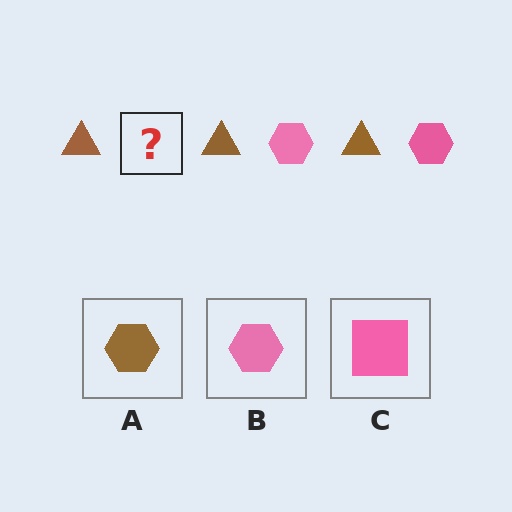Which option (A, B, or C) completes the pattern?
B.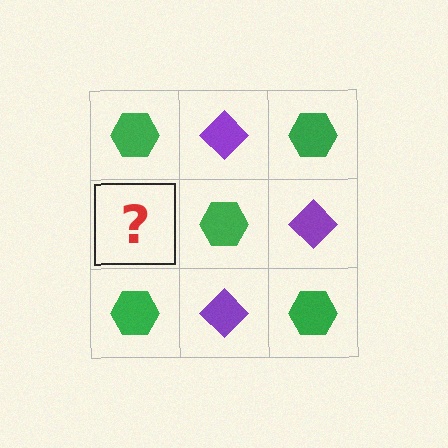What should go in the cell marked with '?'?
The missing cell should contain a purple diamond.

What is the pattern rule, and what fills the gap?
The rule is that it alternates green hexagon and purple diamond in a checkerboard pattern. The gap should be filled with a purple diamond.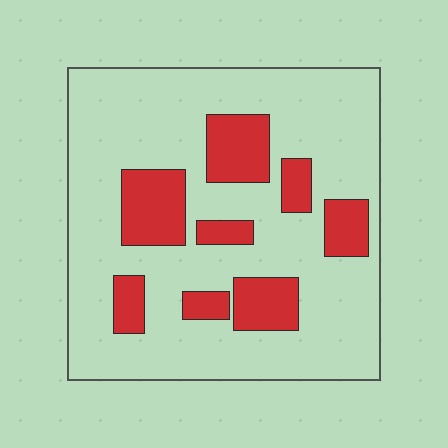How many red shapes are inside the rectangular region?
8.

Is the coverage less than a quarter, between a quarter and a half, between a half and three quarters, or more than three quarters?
Less than a quarter.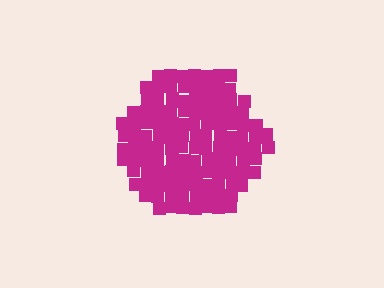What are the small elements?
The small elements are squares.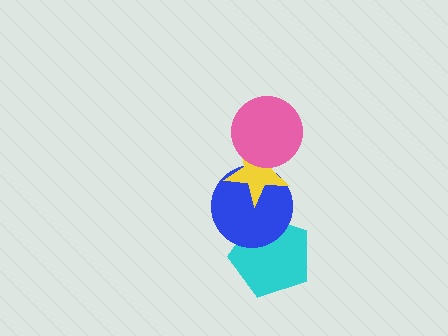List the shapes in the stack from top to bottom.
From top to bottom: the pink circle, the yellow star, the blue circle, the cyan pentagon.